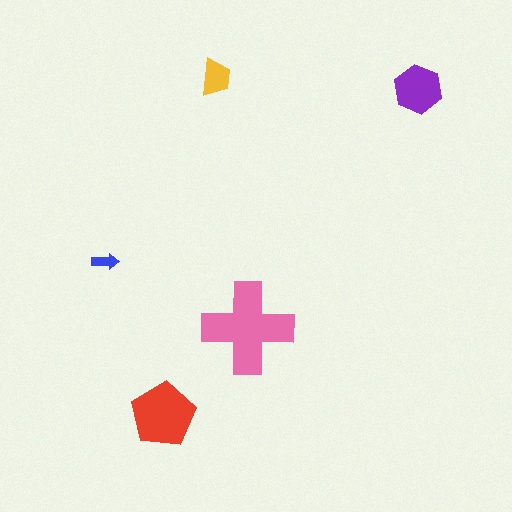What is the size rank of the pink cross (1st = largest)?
1st.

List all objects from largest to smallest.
The pink cross, the red pentagon, the purple hexagon, the yellow trapezoid, the blue arrow.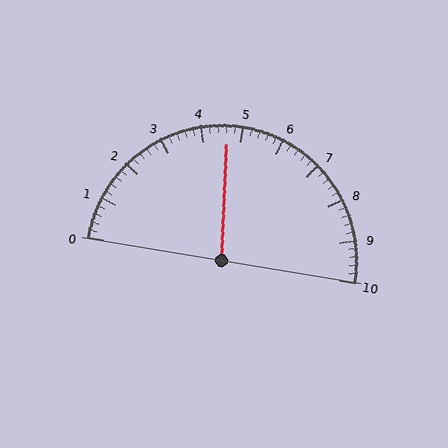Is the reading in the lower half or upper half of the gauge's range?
The reading is in the lower half of the range (0 to 10).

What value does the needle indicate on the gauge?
The needle indicates approximately 4.6.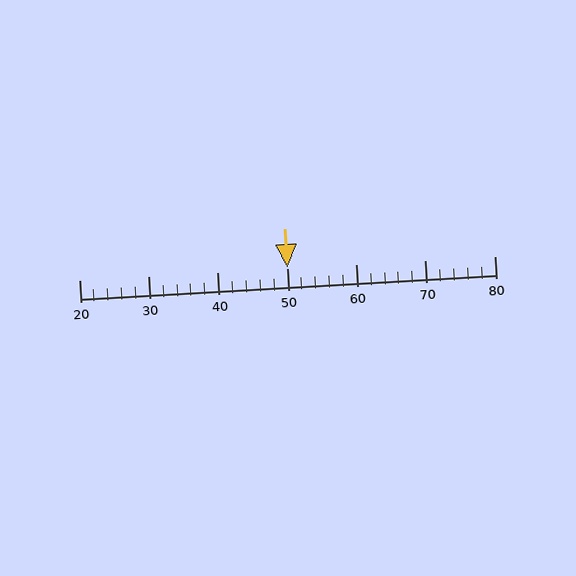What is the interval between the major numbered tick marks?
The major tick marks are spaced 10 units apart.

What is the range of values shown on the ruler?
The ruler shows values from 20 to 80.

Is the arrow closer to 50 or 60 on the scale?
The arrow is closer to 50.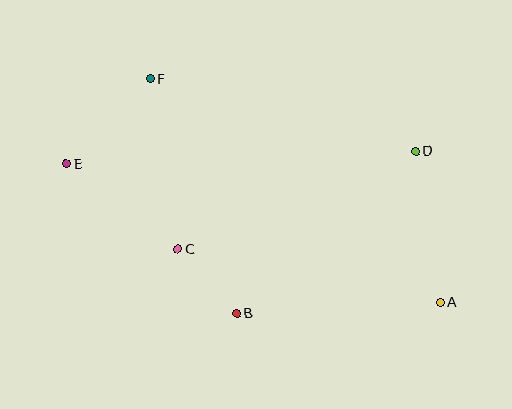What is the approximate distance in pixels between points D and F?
The distance between D and F is approximately 275 pixels.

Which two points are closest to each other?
Points B and C are closest to each other.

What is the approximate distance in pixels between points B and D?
The distance between B and D is approximately 241 pixels.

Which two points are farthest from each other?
Points A and E are farthest from each other.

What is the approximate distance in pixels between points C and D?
The distance between C and D is approximately 257 pixels.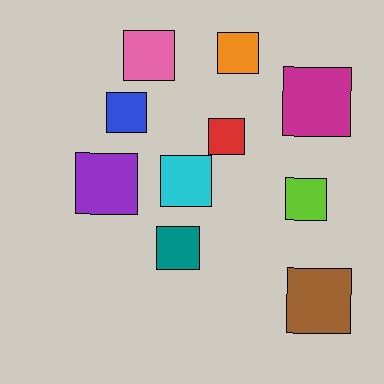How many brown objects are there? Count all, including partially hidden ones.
There is 1 brown object.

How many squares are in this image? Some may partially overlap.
There are 10 squares.